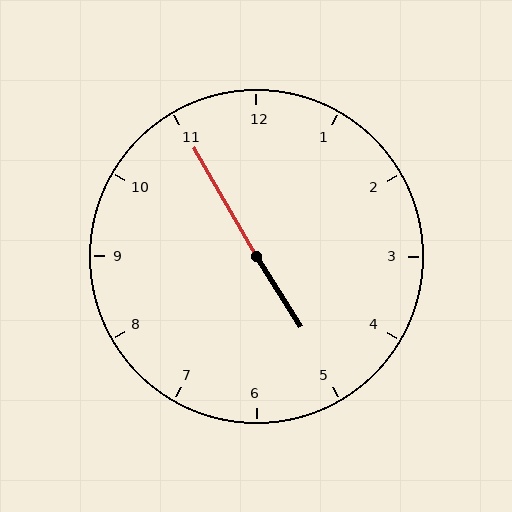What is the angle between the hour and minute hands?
Approximately 178 degrees.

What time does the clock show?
4:55.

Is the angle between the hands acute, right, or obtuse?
It is obtuse.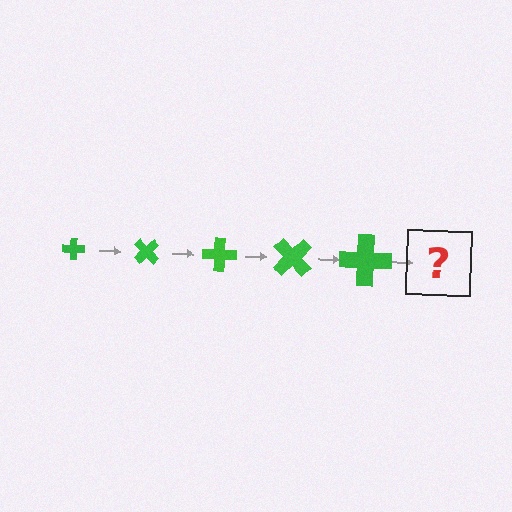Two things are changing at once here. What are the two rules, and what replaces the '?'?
The two rules are that the cross grows larger each step and it rotates 45 degrees each step. The '?' should be a cross, larger than the previous one and rotated 225 degrees from the start.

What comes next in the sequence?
The next element should be a cross, larger than the previous one and rotated 225 degrees from the start.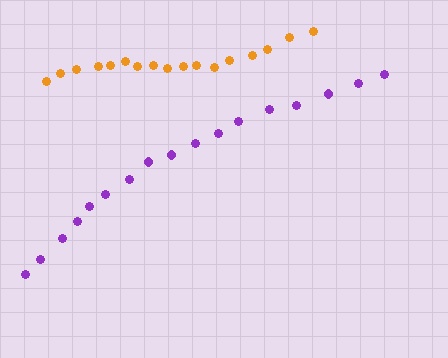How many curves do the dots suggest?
There are 2 distinct paths.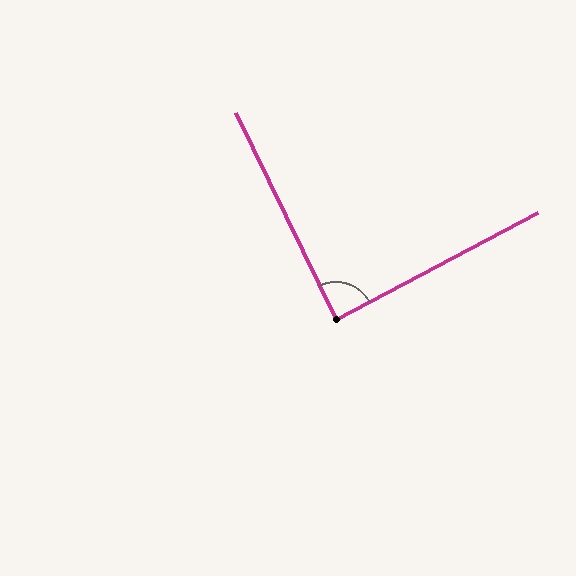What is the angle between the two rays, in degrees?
Approximately 88 degrees.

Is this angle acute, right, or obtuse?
It is approximately a right angle.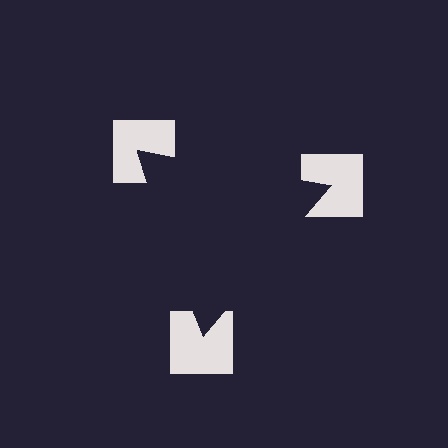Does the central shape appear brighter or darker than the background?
It typically appears slightly darker than the background, even though no actual brightness change is drawn.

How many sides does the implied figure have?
3 sides.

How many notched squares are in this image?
There are 3 — one at each vertex of the illusory triangle.